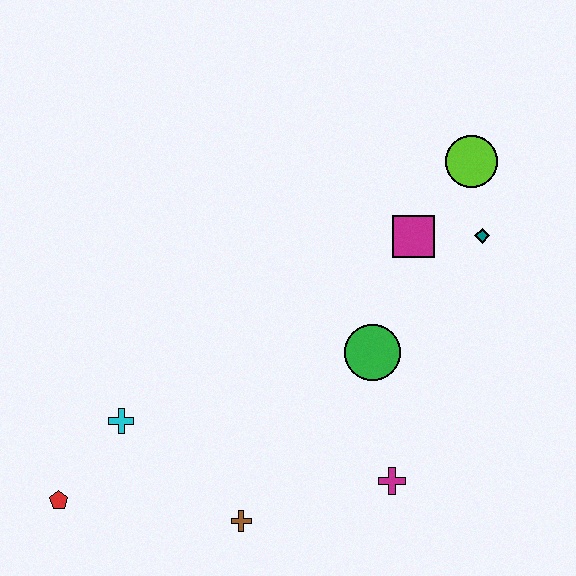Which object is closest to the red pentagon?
The cyan cross is closest to the red pentagon.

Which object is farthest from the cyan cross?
The lime circle is farthest from the cyan cross.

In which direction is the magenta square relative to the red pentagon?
The magenta square is to the right of the red pentagon.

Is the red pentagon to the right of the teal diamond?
No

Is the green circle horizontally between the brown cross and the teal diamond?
Yes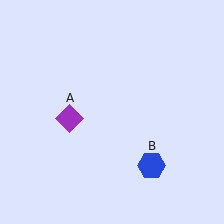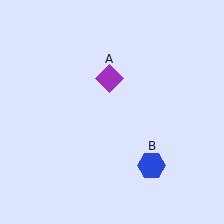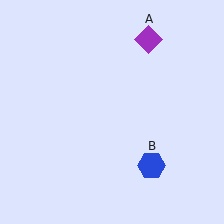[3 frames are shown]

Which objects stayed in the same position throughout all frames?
Blue hexagon (object B) remained stationary.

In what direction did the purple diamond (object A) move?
The purple diamond (object A) moved up and to the right.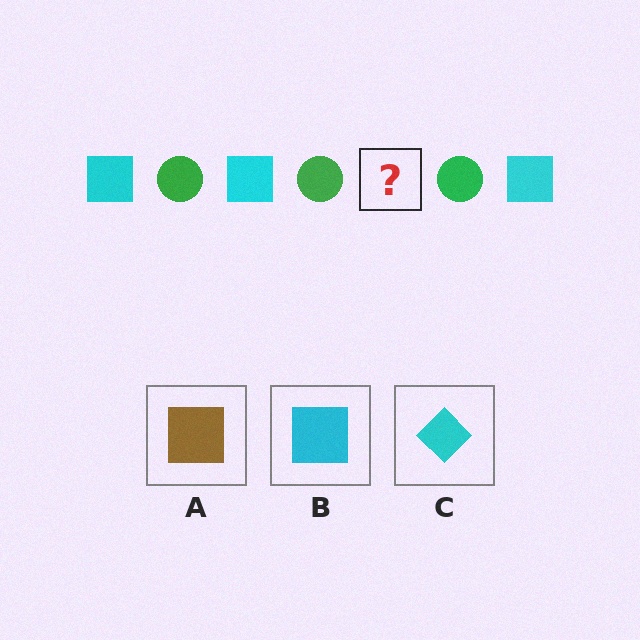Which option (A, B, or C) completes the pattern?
B.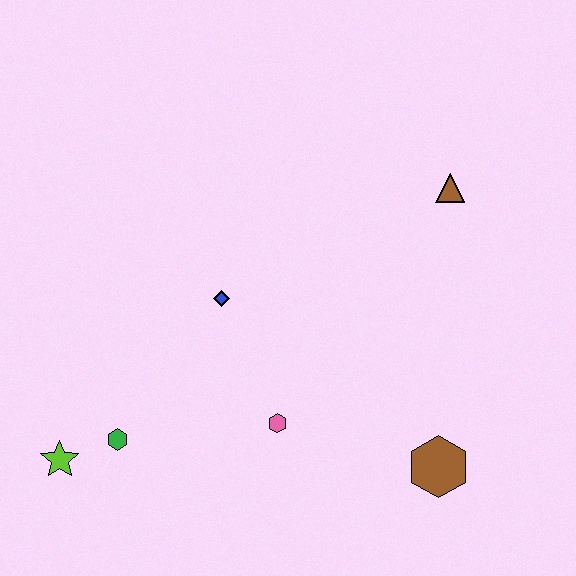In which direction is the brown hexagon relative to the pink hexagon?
The brown hexagon is to the right of the pink hexagon.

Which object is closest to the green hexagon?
The lime star is closest to the green hexagon.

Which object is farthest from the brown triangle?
The lime star is farthest from the brown triangle.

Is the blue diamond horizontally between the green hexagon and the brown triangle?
Yes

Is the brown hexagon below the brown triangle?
Yes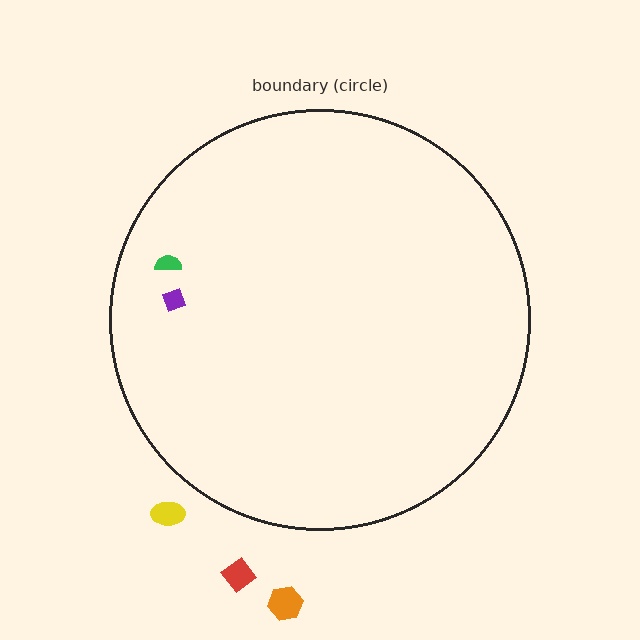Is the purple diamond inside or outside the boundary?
Inside.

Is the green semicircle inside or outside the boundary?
Inside.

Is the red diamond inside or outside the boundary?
Outside.